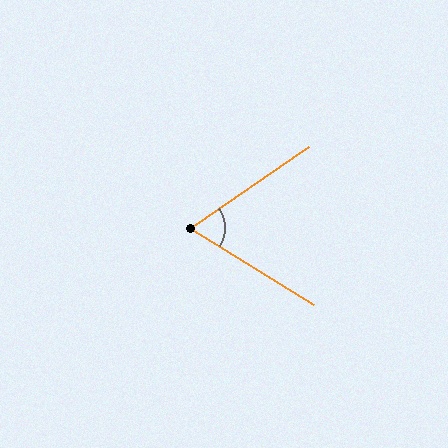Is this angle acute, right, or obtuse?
It is acute.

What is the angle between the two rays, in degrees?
Approximately 66 degrees.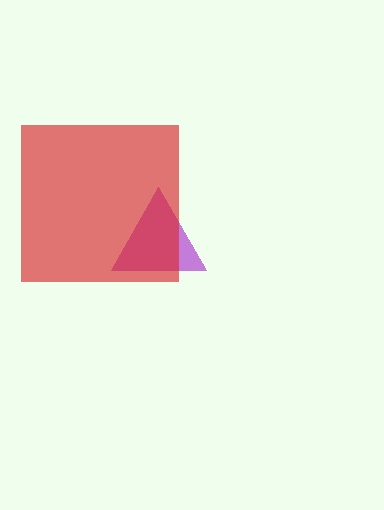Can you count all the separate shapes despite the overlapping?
Yes, there are 2 separate shapes.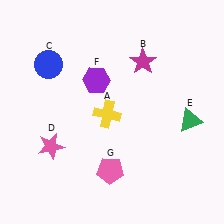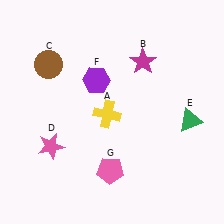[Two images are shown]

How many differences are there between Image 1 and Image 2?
There is 1 difference between the two images.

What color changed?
The circle (C) changed from blue in Image 1 to brown in Image 2.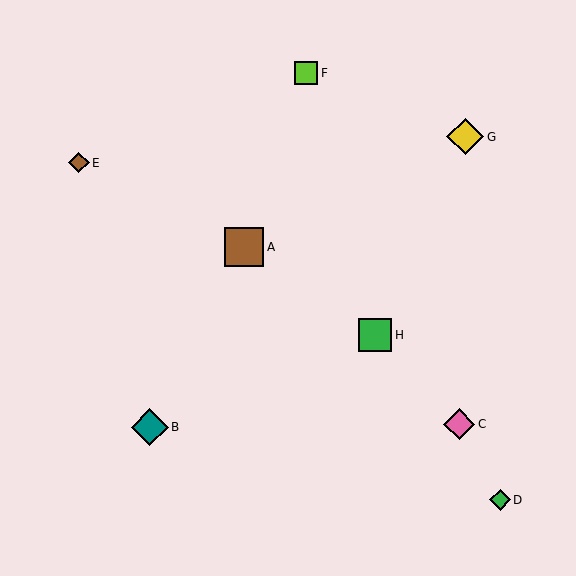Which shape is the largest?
The brown square (labeled A) is the largest.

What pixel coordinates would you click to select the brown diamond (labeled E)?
Click at (79, 163) to select the brown diamond E.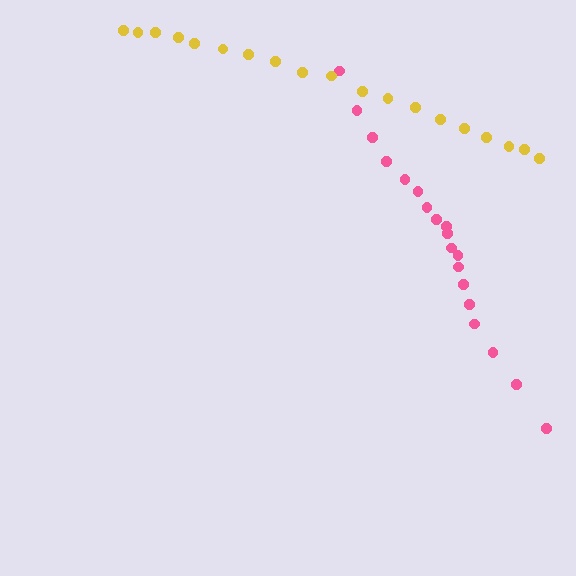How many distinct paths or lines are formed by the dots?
There are 2 distinct paths.